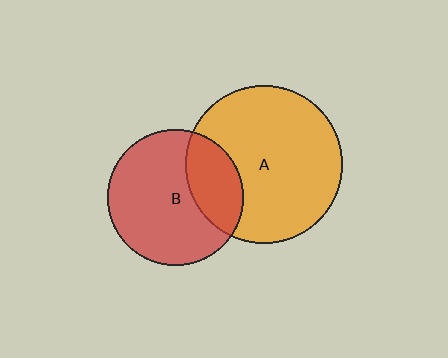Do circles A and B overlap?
Yes.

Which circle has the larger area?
Circle A (orange).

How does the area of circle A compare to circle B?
Approximately 1.3 times.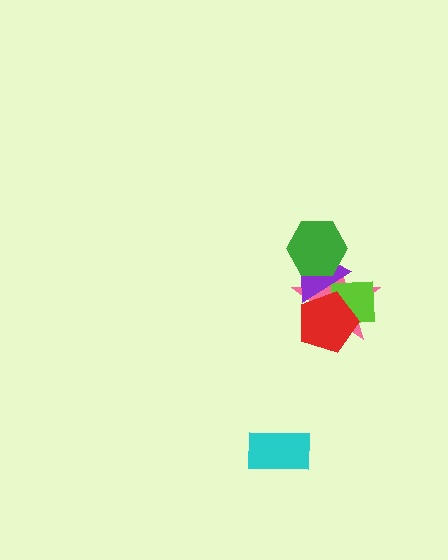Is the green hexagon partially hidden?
No, no other shape covers it.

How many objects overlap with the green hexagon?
2 objects overlap with the green hexagon.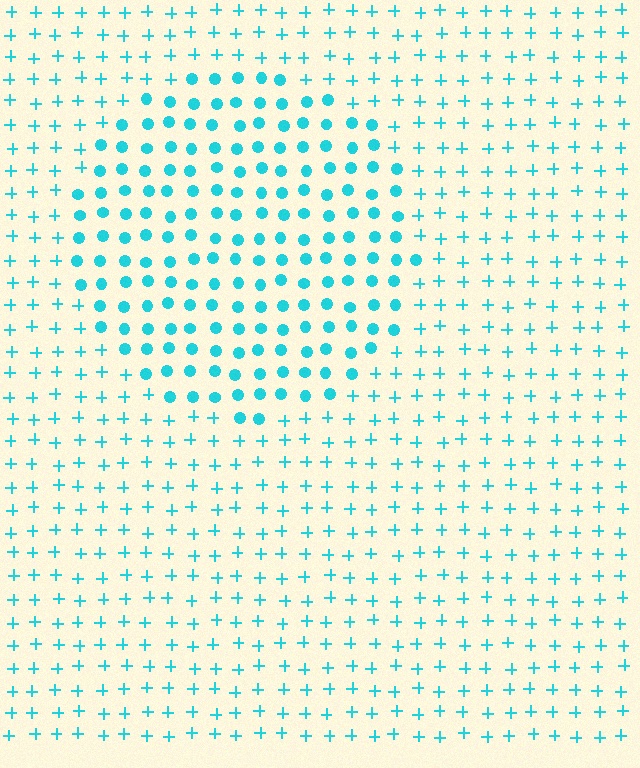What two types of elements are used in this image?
The image uses circles inside the circle region and plus signs outside it.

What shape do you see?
I see a circle.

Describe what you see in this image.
The image is filled with small cyan elements arranged in a uniform grid. A circle-shaped region contains circles, while the surrounding area contains plus signs. The boundary is defined purely by the change in element shape.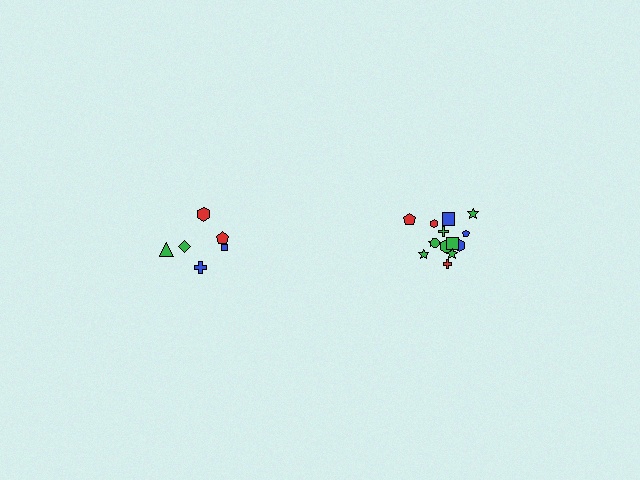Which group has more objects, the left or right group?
The right group.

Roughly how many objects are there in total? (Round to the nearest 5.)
Roughly 20 objects in total.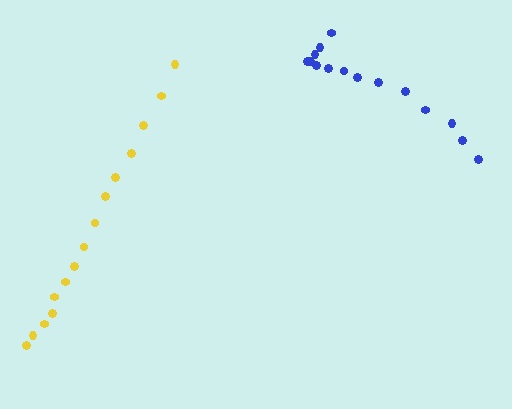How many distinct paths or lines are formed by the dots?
There are 2 distinct paths.